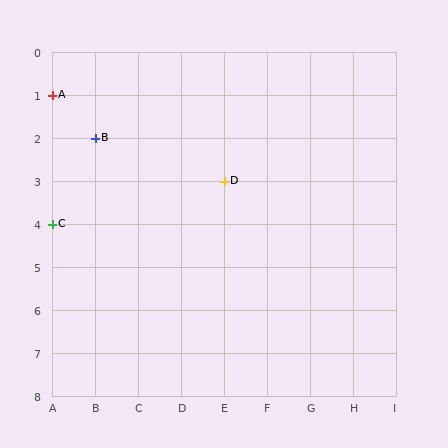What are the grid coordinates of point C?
Point C is at grid coordinates (A, 4).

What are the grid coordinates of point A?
Point A is at grid coordinates (A, 1).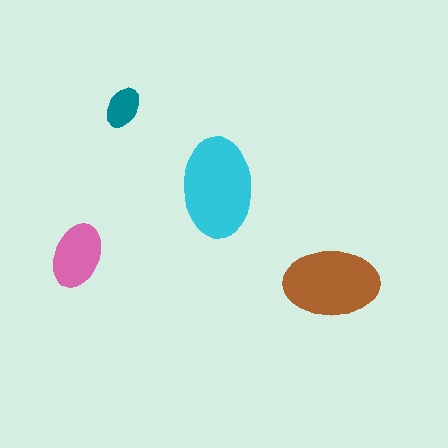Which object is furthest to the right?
The brown ellipse is rightmost.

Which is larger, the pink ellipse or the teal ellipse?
The pink one.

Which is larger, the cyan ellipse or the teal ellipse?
The cyan one.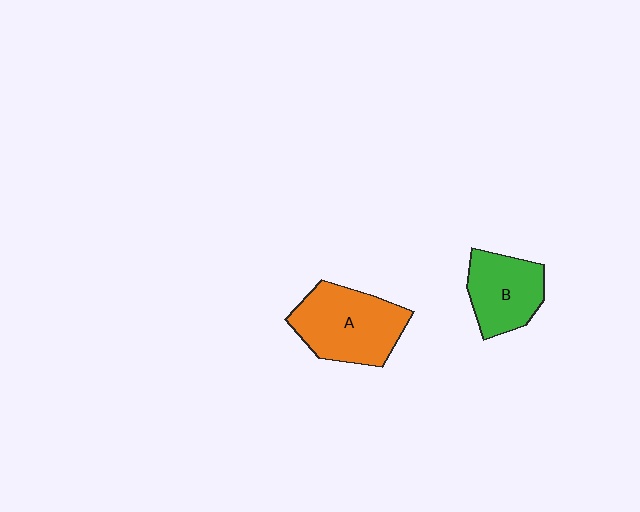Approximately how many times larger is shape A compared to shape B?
Approximately 1.3 times.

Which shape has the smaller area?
Shape B (green).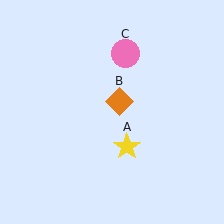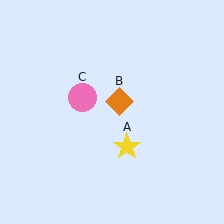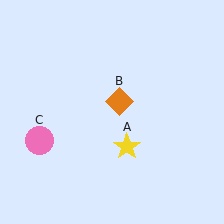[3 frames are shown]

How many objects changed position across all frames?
1 object changed position: pink circle (object C).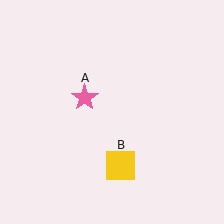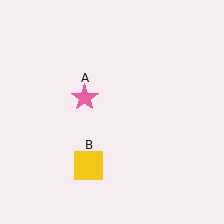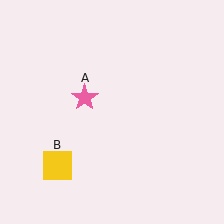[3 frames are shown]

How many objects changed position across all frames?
1 object changed position: yellow square (object B).